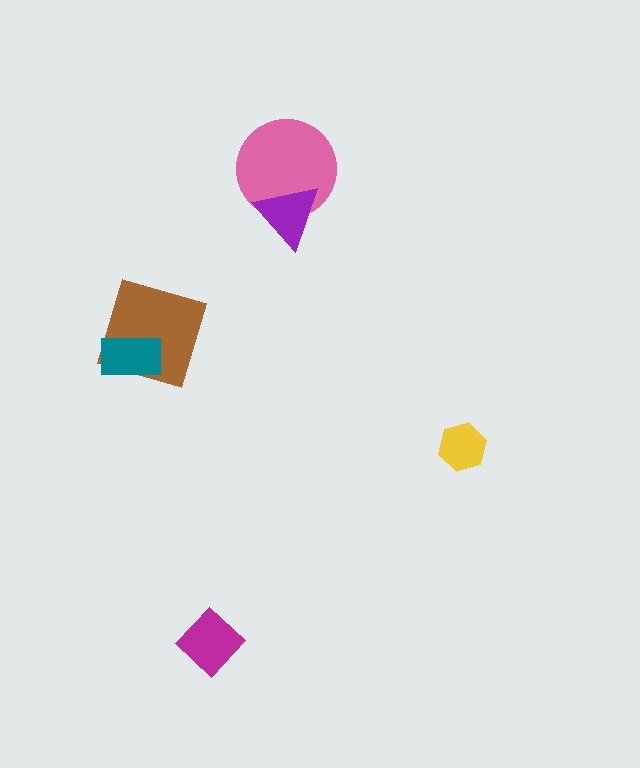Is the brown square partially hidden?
Yes, it is partially covered by another shape.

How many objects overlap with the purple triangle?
1 object overlaps with the purple triangle.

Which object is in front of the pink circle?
The purple triangle is in front of the pink circle.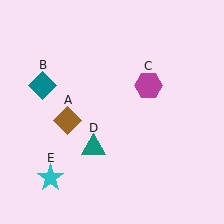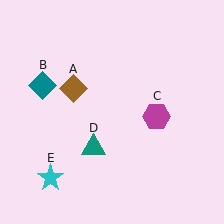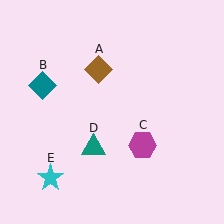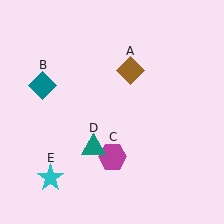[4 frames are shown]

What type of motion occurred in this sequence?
The brown diamond (object A), magenta hexagon (object C) rotated clockwise around the center of the scene.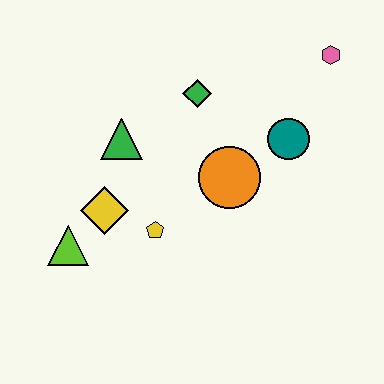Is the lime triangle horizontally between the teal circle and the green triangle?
No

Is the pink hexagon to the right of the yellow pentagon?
Yes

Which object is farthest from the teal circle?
The lime triangle is farthest from the teal circle.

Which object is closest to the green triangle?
The yellow diamond is closest to the green triangle.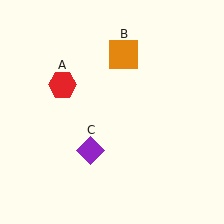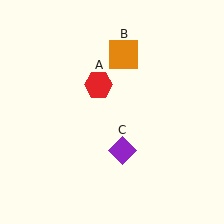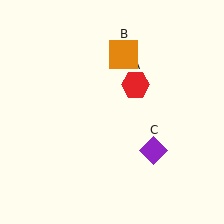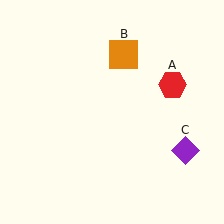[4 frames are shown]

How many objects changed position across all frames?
2 objects changed position: red hexagon (object A), purple diamond (object C).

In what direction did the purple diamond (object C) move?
The purple diamond (object C) moved right.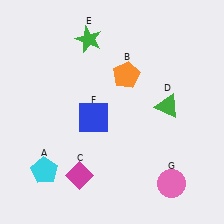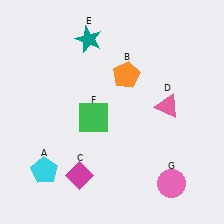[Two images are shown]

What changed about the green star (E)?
In Image 1, E is green. In Image 2, it changed to teal.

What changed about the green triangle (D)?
In Image 1, D is green. In Image 2, it changed to pink.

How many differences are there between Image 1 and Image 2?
There are 3 differences between the two images.